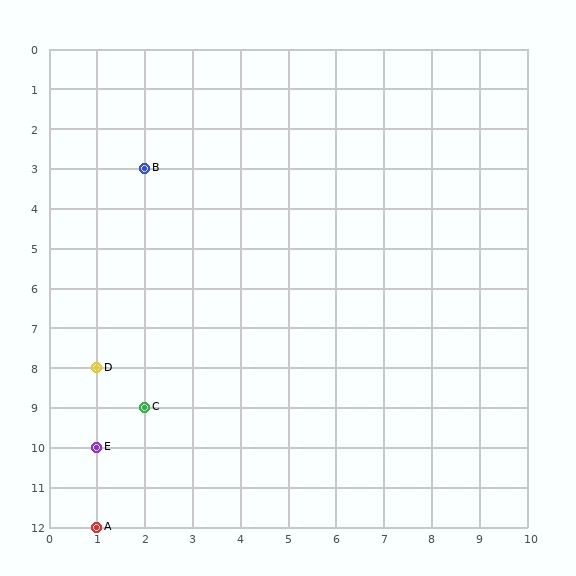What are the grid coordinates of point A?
Point A is at grid coordinates (1, 12).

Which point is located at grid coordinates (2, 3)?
Point B is at (2, 3).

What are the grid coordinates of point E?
Point E is at grid coordinates (1, 10).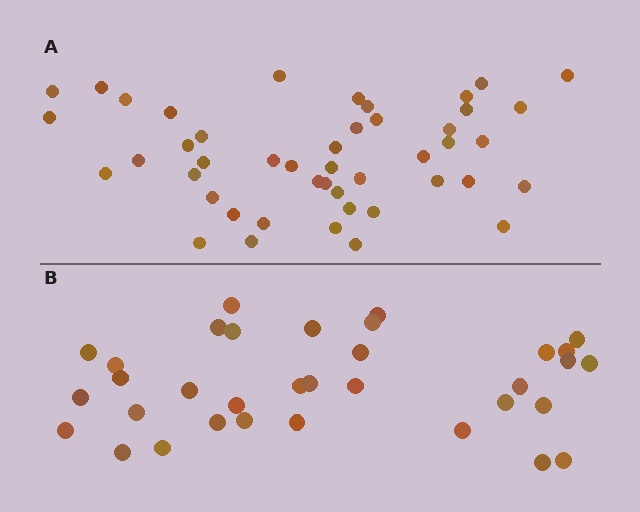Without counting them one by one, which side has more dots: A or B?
Region A (the top region) has more dots.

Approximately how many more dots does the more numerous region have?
Region A has roughly 12 or so more dots than region B.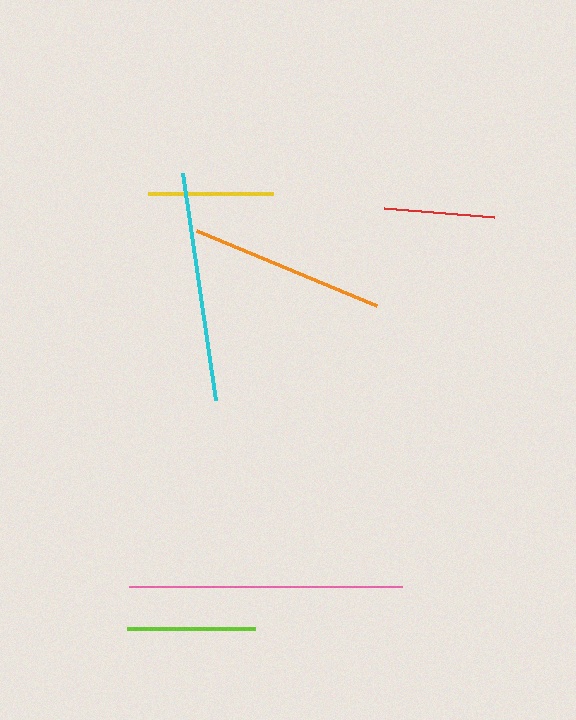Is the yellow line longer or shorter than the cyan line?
The cyan line is longer than the yellow line.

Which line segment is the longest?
The pink line is the longest at approximately 273 pixels.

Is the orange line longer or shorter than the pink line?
The pink line is longer than the orange line.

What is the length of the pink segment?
The pink segment is approximately 273 pixels long.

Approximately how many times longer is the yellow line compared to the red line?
The yellow line is approximately 1.1 times the length of the red line.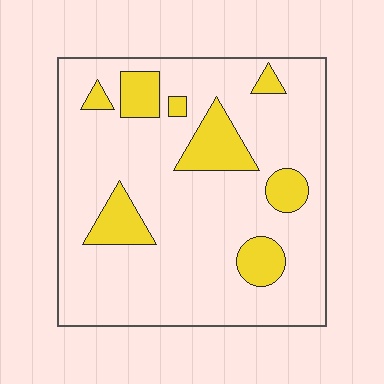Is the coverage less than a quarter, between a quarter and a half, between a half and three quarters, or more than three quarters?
Less than a quarter.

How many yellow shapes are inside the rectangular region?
8.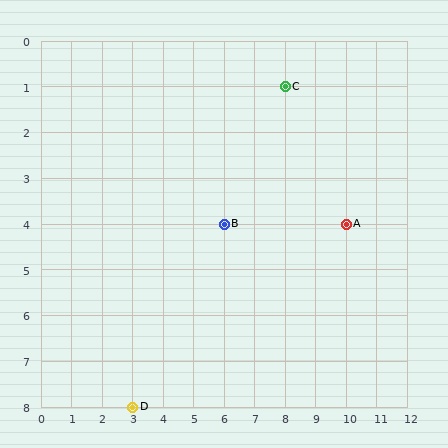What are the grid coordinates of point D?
Point D is at grid coordinates (3, 8).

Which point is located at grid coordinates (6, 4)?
Point B is at (6, 4).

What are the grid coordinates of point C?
Point C is at grid coordinates (8, 1).